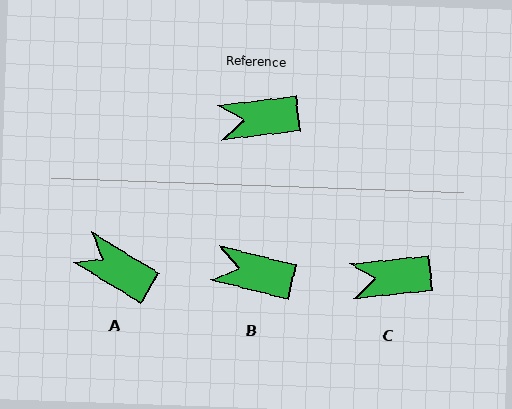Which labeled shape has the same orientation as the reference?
C.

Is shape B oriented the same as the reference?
No, it is off by about 20 degrees.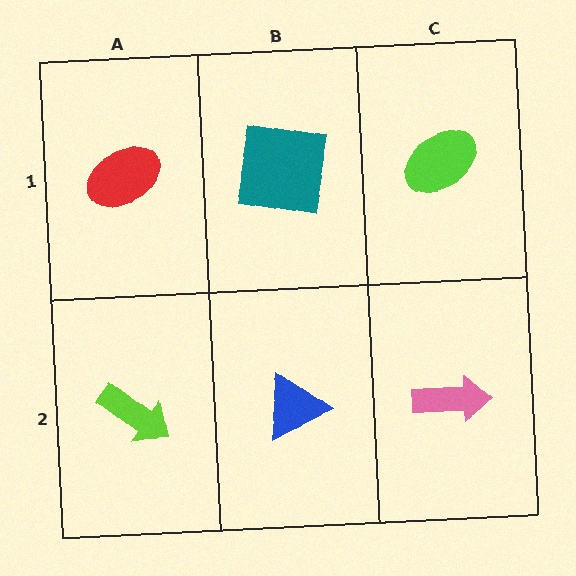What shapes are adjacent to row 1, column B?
A blue triangle (row 2, column B), a red ellipse (row 1, column A), a lime ellipse (row 1, column C).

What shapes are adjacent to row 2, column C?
A lime ellipse (row 1, column C), a blue triangle (row 2, column B).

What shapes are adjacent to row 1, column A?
A lime arrow (row 2, column A), a teal square (row 1, column B).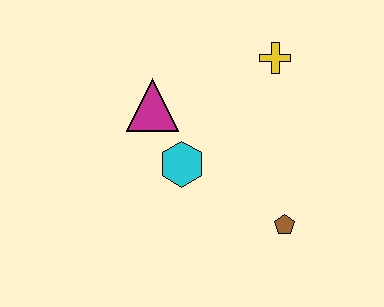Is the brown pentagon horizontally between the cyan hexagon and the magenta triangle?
No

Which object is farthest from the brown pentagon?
The magenta triangle is farthest from the brown pentagon.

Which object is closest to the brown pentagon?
The cyan hexagon is closest to the brown pentagon.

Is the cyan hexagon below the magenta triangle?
Yes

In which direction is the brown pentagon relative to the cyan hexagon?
The brown pentagon is to the right of the cyan hexagon.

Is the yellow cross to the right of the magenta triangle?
Yes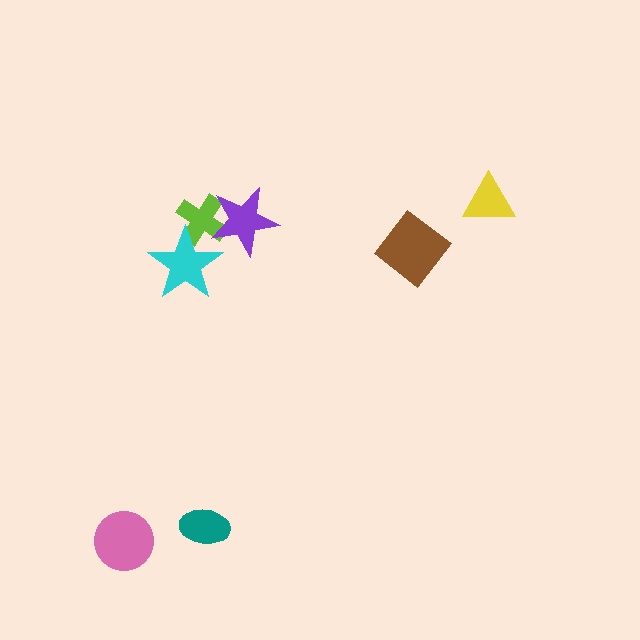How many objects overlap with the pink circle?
0 objects overlap with the pink circle.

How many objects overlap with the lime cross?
2 objects overlap with the lime cross.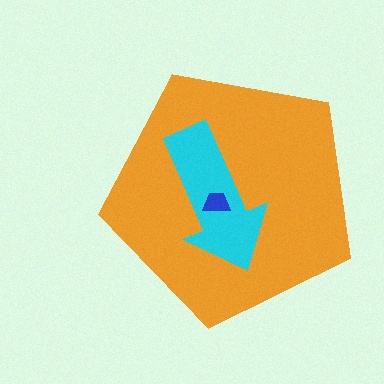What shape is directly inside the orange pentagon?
The cyan arrow.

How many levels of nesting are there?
3.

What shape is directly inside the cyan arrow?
The blue trapezoid.